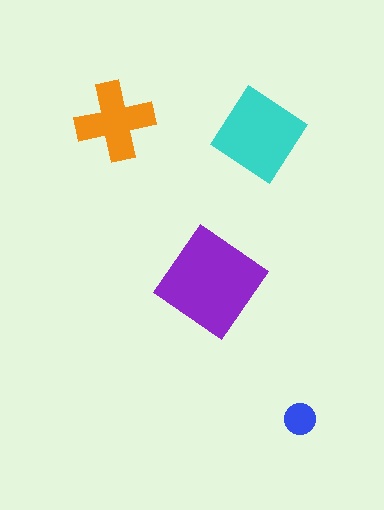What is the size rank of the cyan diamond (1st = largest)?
2nd.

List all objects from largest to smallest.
The purple diamond, the cyan diamond, the orange cross, the blue circle.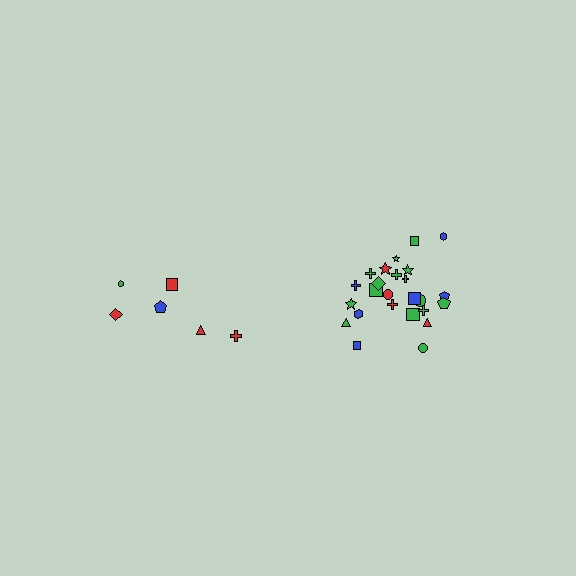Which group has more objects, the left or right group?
The right group.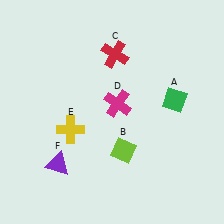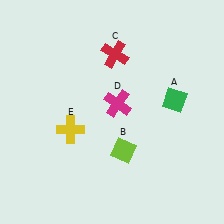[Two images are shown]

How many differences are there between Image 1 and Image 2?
There is 1 difference between the two images.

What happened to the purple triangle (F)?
The purple triangle (F) was removed in Image 2. It was in the bottom-left area of Image 1.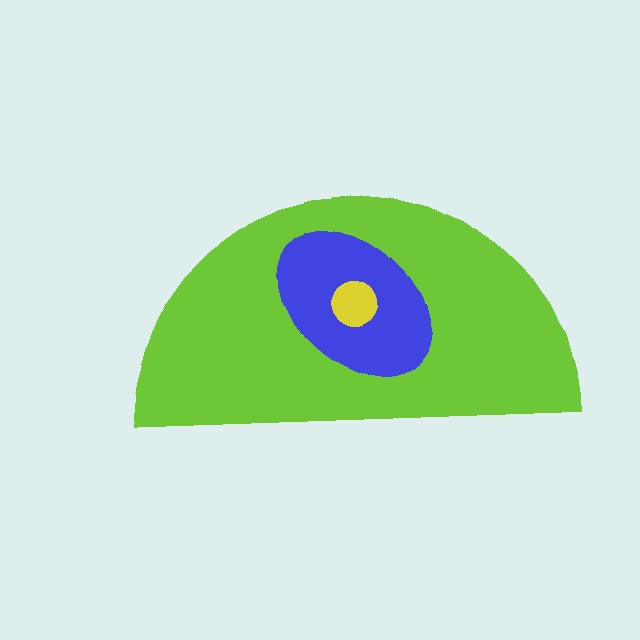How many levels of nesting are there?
3.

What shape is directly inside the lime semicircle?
The blue ellipse.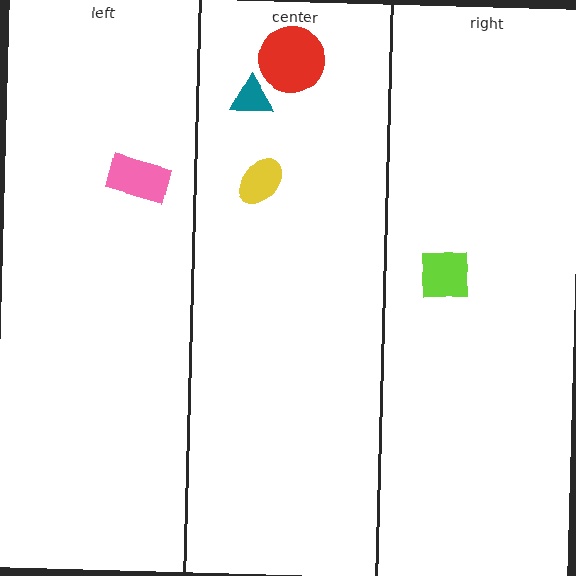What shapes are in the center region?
The teal triangle, the red circle, the yellow ellipse.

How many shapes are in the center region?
3.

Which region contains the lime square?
The right region.